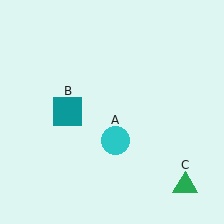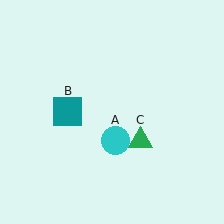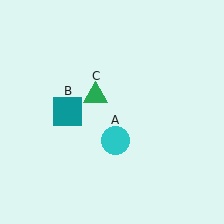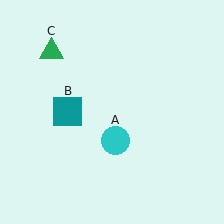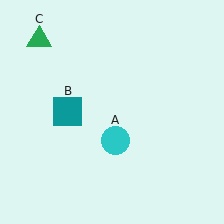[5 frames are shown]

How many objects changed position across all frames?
1 object changed position: green triangle (object C).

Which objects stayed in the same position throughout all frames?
Cyan circle (object A) and teal square (object B) remained stationary.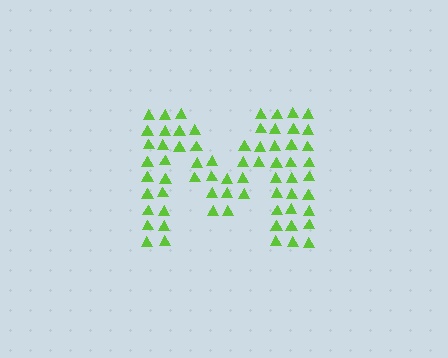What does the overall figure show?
The overall figure shows the letter M.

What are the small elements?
The small elements are triangles.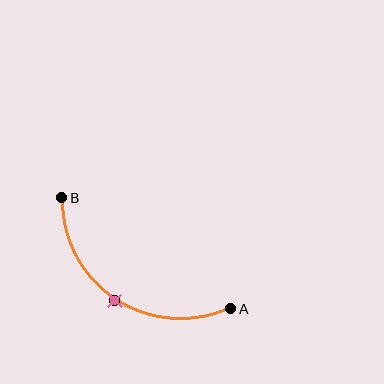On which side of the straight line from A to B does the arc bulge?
The arc bulges below the straight line connecting A and B.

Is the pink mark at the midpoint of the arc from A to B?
Yes. The pink mark lies on the arc at equal arc-length from both A and B — it is the arc midpoint.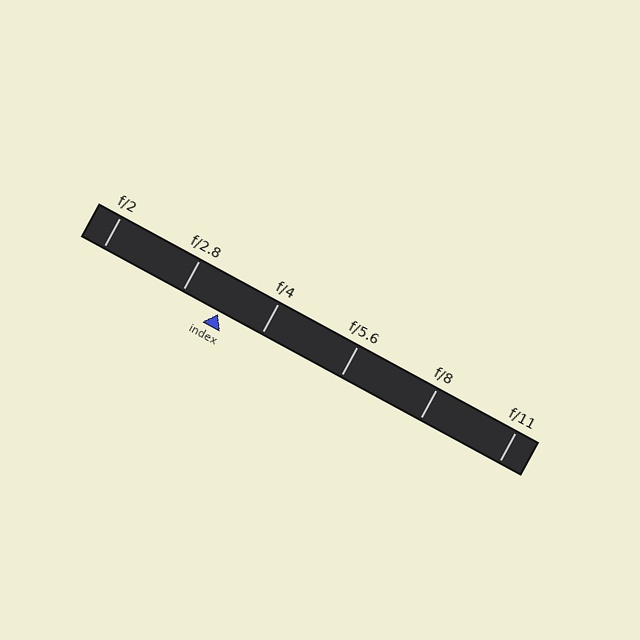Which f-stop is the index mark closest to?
The index mark is closest to f/2.8.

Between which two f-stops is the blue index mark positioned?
The index mark is between f/2.8 and f/4.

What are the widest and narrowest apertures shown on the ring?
The widest aperture shown is f/2 and the narrowest is f/11.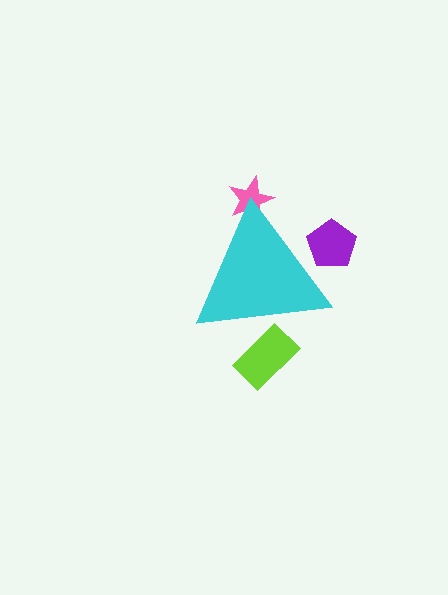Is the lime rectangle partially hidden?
Yes, the lime rectangle is partially hidden behind the cyan triangle.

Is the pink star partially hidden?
Yes, the pink star is partially hidden behind the cyan triangle.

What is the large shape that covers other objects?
A cyan triangle.